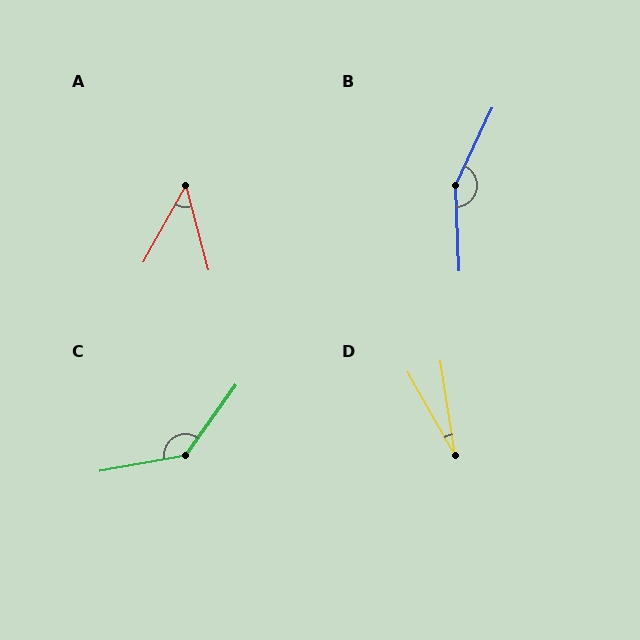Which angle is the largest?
B, at approximately 152 degrees.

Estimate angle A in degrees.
Approximately 44 degrees.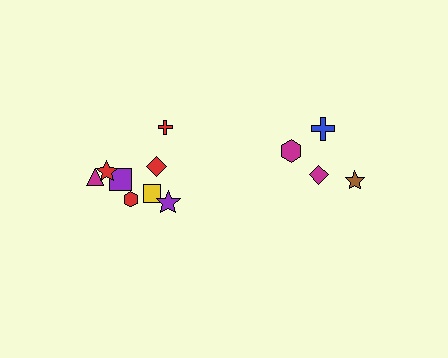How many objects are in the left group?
There are 8 objects.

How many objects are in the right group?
There are 4 objects.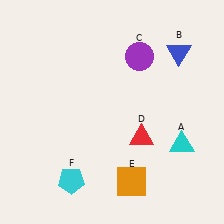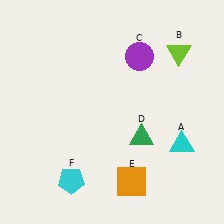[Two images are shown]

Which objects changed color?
B changed from blue to lime. D changed from red to green.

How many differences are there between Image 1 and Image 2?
There are 2 differences between the two images.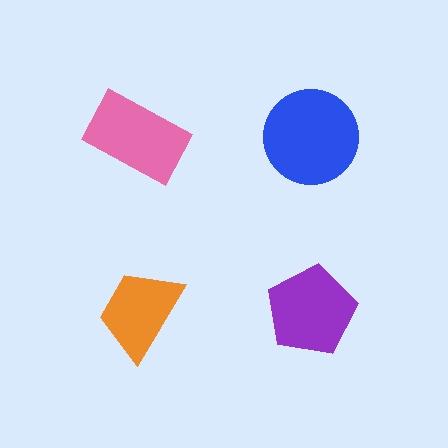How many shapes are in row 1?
2 shapes.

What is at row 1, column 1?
A pink rectangle.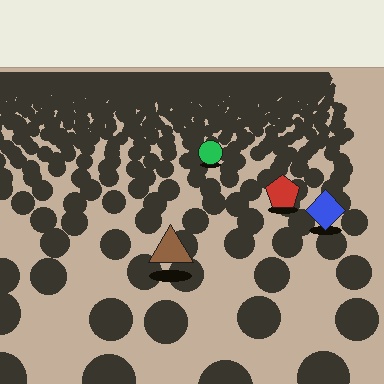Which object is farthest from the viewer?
The green circle is farthest from the viewer. It appears smaller and the ground texture around it is denser.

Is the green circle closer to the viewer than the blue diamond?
No. The blue diamond is closer — you can tell from the texture gradient: the ground texture is coarser near it.